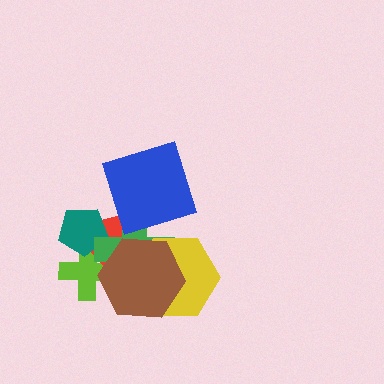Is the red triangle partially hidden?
Yes, it is partially covered by another shape.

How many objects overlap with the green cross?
6 objects overlap with the green cross.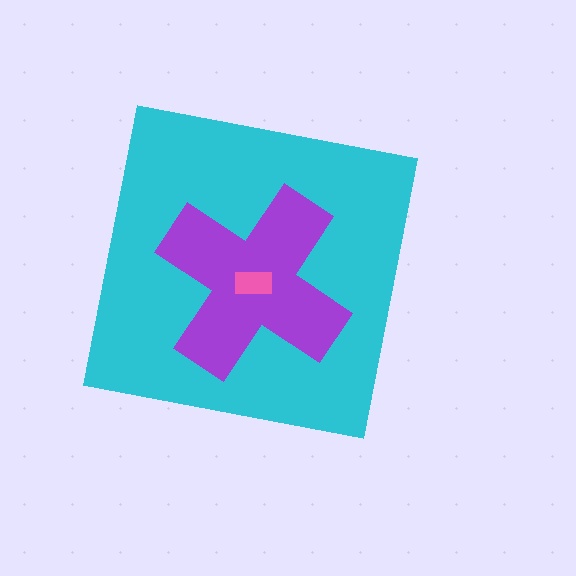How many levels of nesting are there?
3.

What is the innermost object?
The pink rectangle.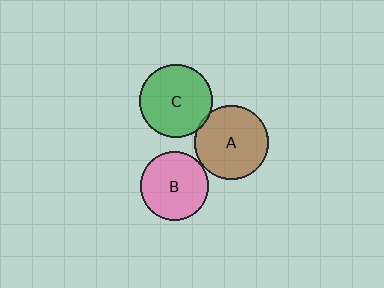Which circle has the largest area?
Circle A (brown).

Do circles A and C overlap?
Yes.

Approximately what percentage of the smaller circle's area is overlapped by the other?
Approximately 5%.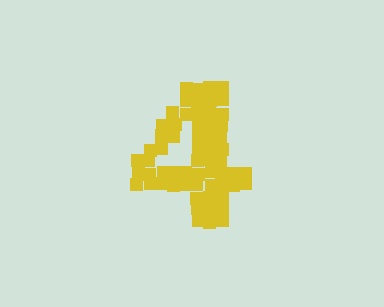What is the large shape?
The large shape is the digit 4.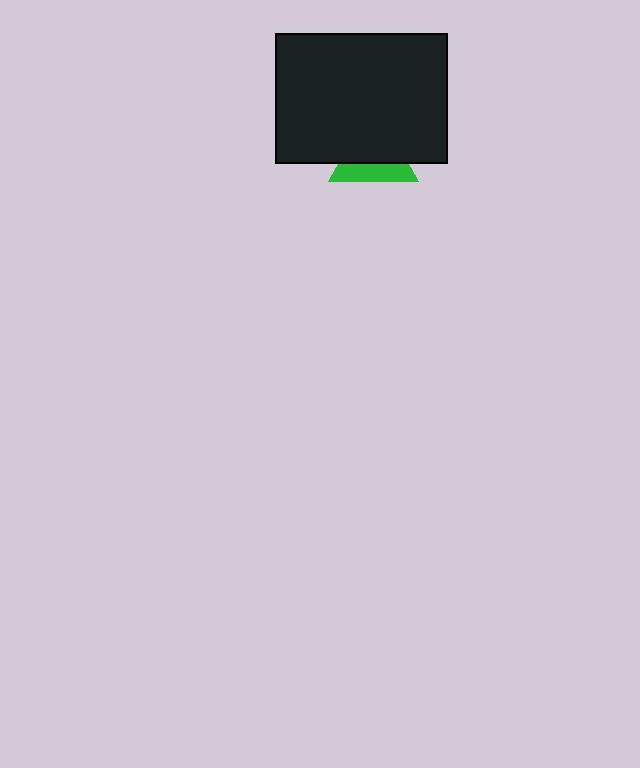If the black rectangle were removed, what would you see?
You would see the complete green triangle.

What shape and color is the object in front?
The object in front is a black rectangle.